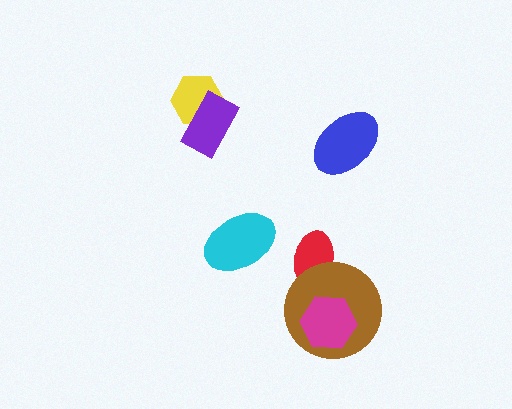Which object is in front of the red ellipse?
The brown circle is in front of the red ellipse.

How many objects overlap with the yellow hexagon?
1 object overlaps with the yellow hexagon.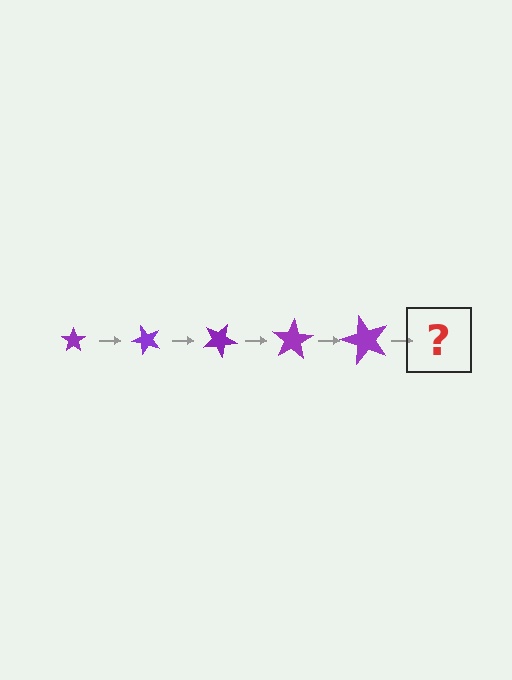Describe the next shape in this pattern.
It should be a star, larger than the previous one and rotated 250 degrees from the start.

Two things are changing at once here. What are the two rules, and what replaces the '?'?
The two rules are that the star grows larger each step and it rotates 50 degrees each step. The '?' should be a star, larger than the previous one and rotated 250 degrees from the start.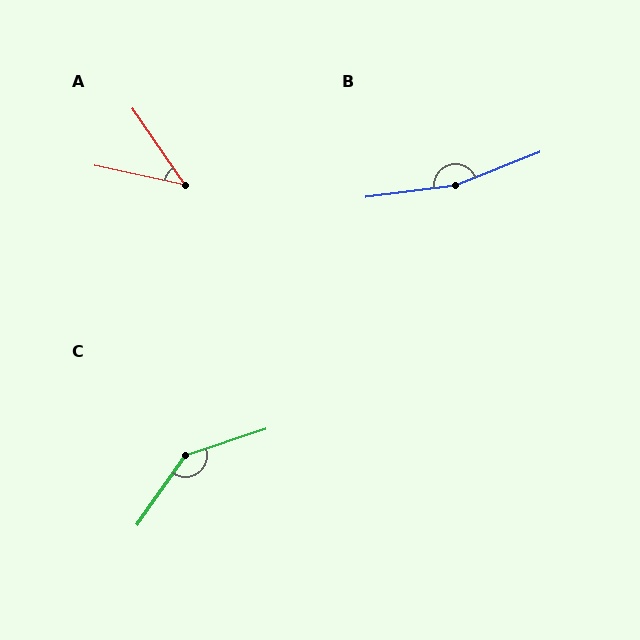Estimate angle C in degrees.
Approximately 143 degrees.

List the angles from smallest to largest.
A (43°), C (143°), B (165°).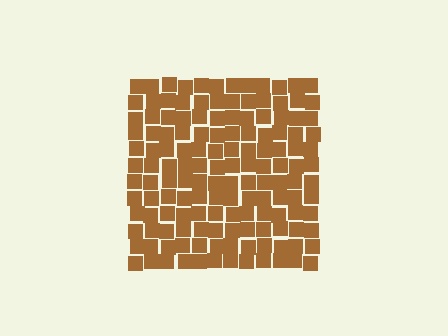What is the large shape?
The large shape is a square.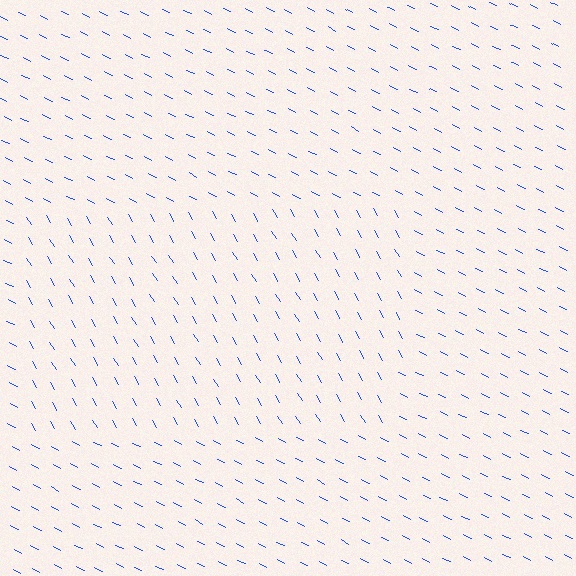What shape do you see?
I see a rectangle.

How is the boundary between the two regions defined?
The boundary is defined purely by a change in line orientation (approximately 32 degrees difference). All lines are the same color and thickness.